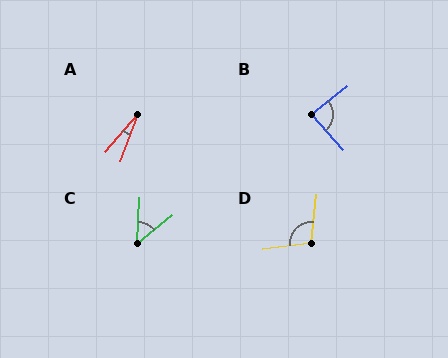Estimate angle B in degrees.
Approximately 87 degrees.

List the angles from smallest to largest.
A (20°), C (48°), B (87°), D (103°).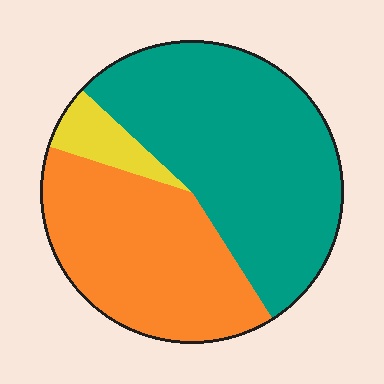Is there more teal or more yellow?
Teal.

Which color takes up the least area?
Yellow, at roughly 5%.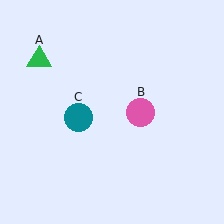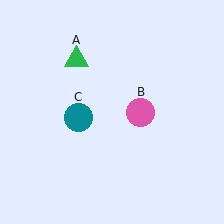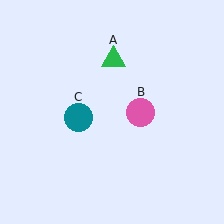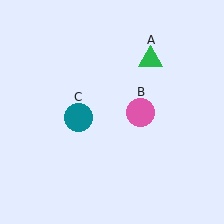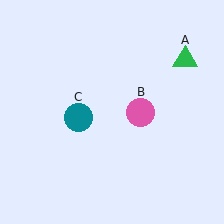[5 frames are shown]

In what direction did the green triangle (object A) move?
The green triangle (object A) moved right.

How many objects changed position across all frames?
1 object changed position: green triangle (object A).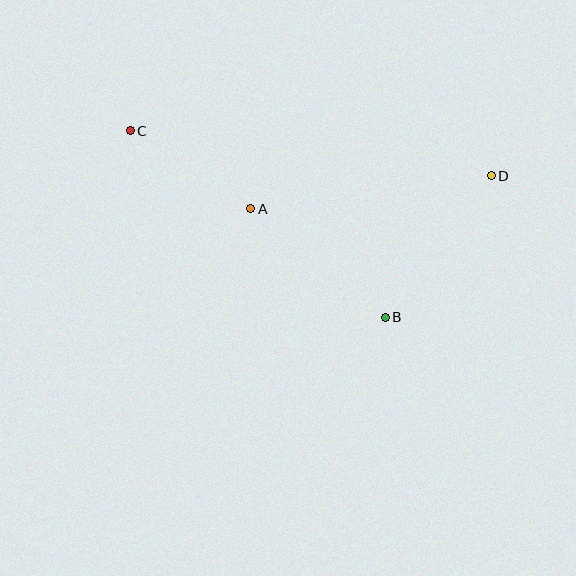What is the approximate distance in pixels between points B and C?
The distance between B and C is approximately 315 pixels.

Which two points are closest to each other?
Points A and C are closest to each other.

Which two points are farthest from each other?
Points C and D are farthest from each other.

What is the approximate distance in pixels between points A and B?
The distance between A and B is approximately 172 pixels.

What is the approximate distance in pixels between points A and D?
The distance between A and D is approximately 243 pixels.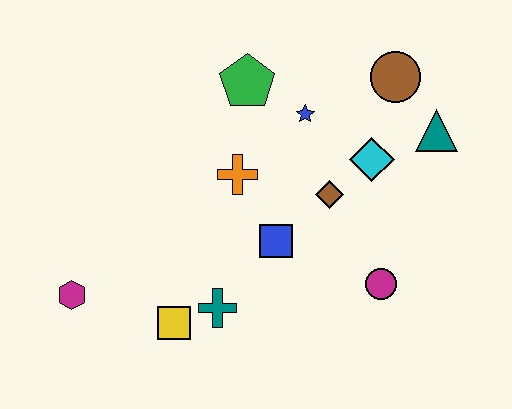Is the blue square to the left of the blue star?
Yes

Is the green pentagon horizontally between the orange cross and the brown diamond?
Yes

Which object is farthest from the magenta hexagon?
The teal triangle is farthest from the magenta hexagon.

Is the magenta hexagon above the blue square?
No